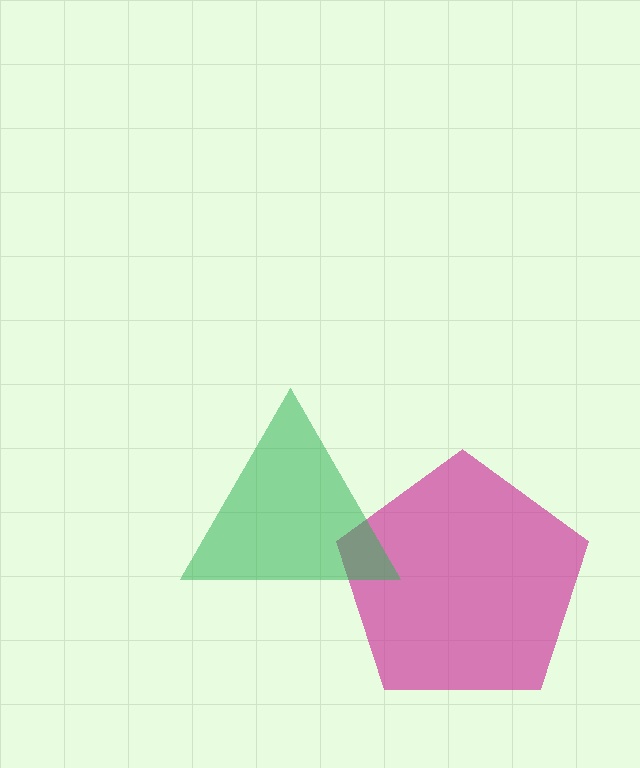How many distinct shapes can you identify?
There are 2 distinct shapes: a magenta pentagon, a green triangle.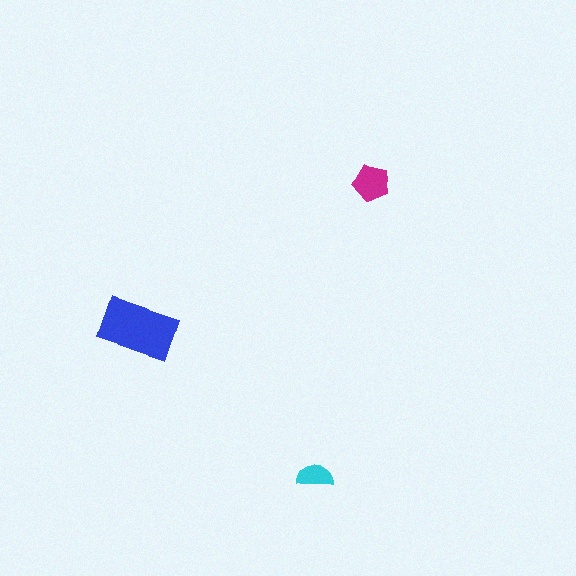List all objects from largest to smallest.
The blue rectangle, the magenta pentagon, the cyan semicircle.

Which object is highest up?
The magenta pentagon is topmost.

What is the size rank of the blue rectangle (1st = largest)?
1st.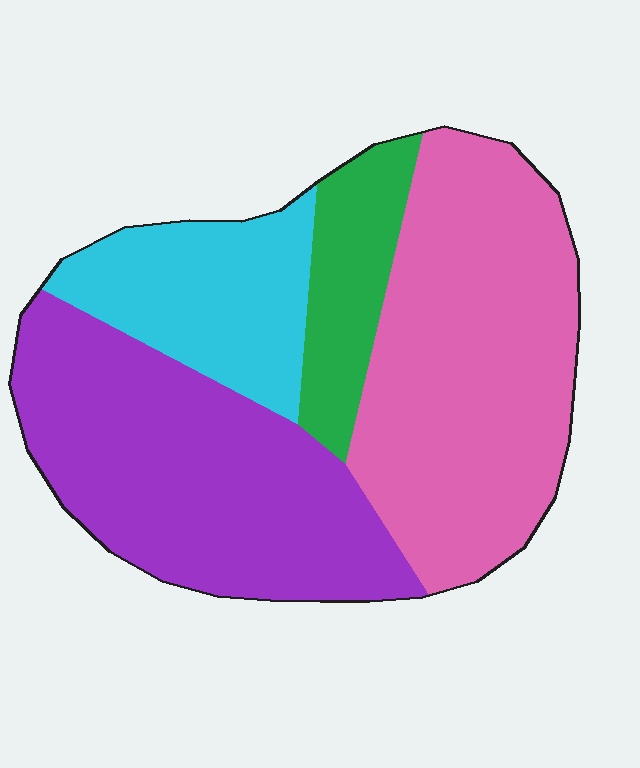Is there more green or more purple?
Purple.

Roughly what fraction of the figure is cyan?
Cyan covers 17% of the figure.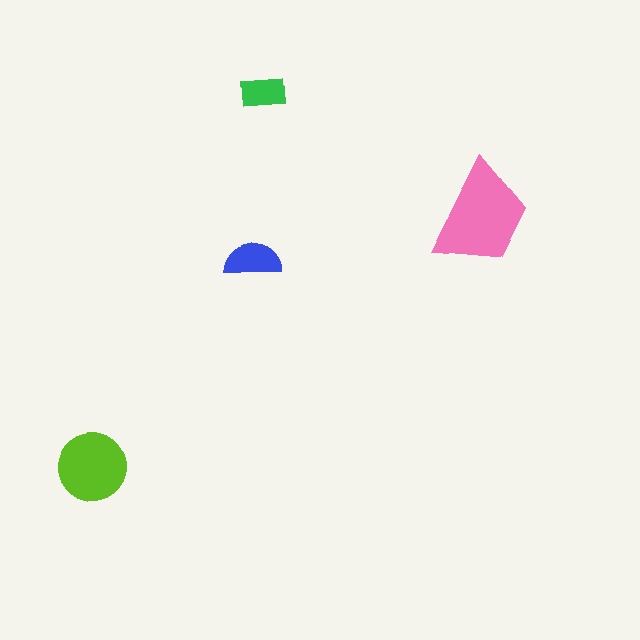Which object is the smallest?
The green rectangle.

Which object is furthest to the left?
The lime circle is leftmost.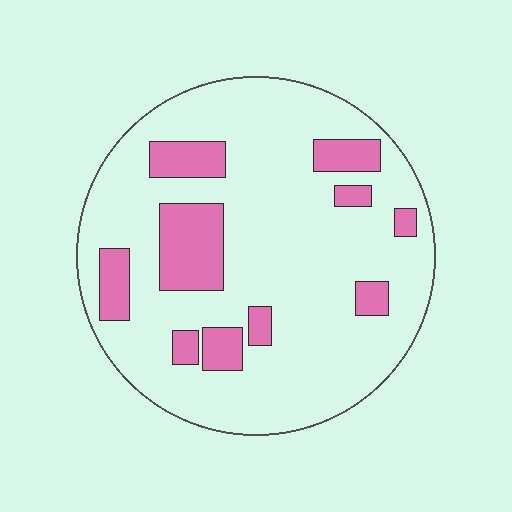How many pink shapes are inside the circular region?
10.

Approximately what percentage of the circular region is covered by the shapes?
Approximately 20%.